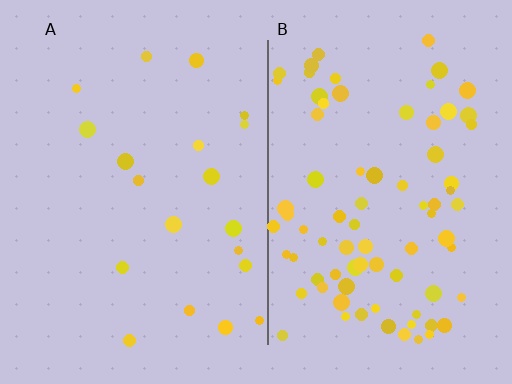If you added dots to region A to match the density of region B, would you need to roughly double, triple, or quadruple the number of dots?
Approximately quadruple.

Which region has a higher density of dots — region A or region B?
B (the right).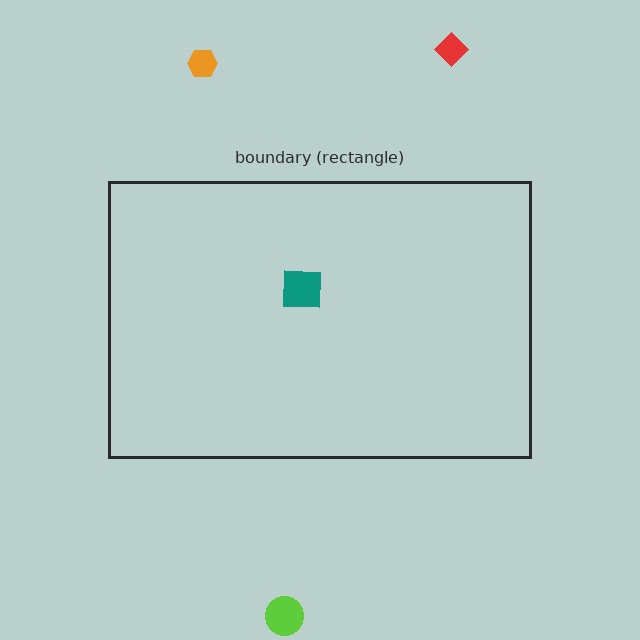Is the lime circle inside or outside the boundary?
Outside.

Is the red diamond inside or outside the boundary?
Outside.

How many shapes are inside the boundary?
1 inside, 3 outside.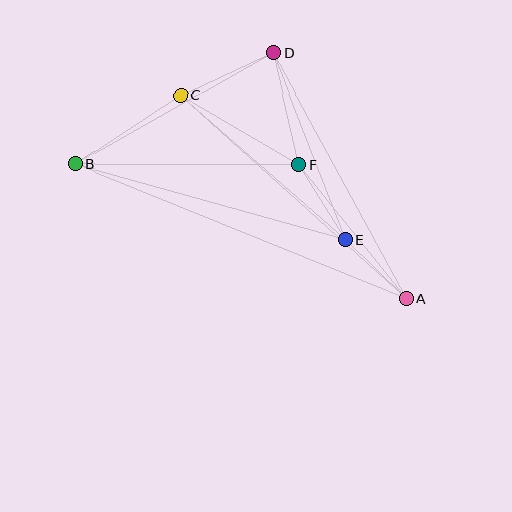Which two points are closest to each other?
Points A and E are closest to each other.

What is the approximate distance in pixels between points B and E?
The distance between B and E is approximately 280 pixels.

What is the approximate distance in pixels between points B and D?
The distance between B and D is approximately 227 pixels.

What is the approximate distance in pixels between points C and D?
The distance between C and D is approximately 102 pixels.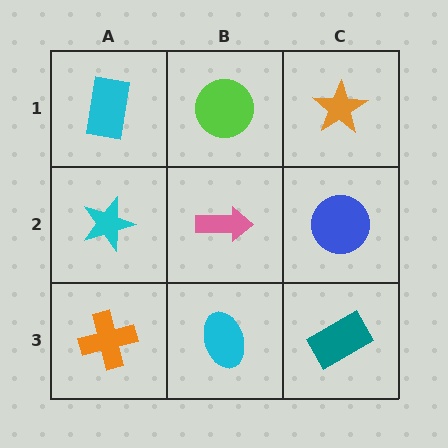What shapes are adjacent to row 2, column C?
An orange star (row 1, column C), a teal rectangle (row 3, column C), a pink arrow (row 2, column B).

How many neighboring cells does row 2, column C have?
3.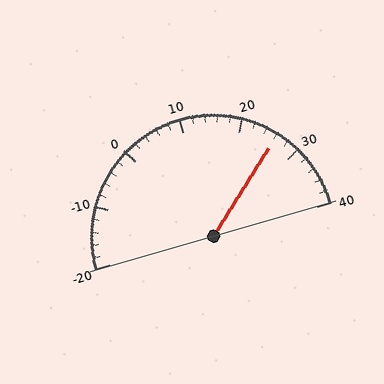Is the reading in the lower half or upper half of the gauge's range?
The reading is in the upper half of the range (-20 to 40).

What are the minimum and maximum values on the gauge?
The gauge ranges from -20 to 40.